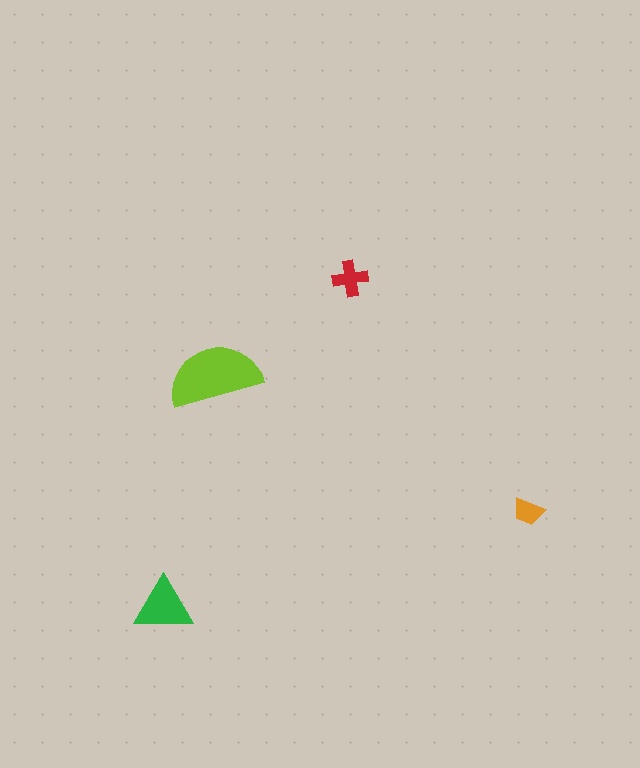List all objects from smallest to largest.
The orange trapezoid, the red cross, the green triangle, the lime semicircle.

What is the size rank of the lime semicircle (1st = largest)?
1st.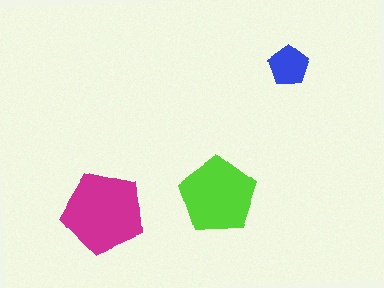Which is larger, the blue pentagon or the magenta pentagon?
The magenta one.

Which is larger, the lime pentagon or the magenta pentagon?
The magenta one.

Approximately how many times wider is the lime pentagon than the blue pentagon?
About 2 times wider.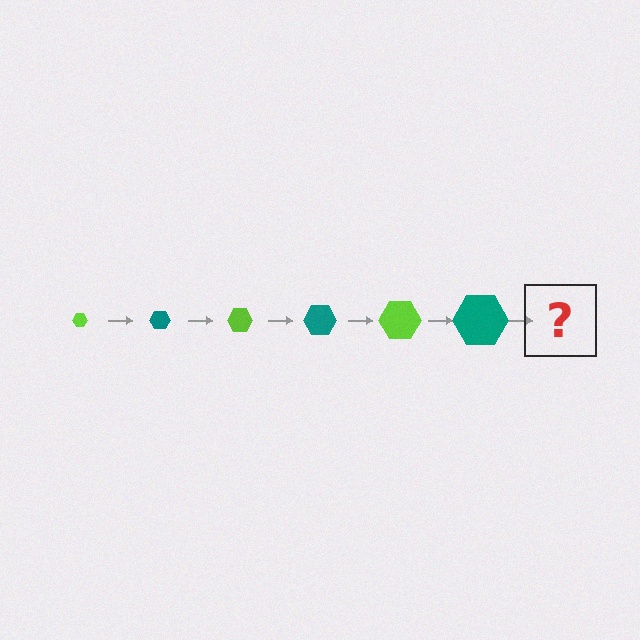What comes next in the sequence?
The next element should be a lime hexagon, larger than the previous one.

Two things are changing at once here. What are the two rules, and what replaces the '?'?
The two rules are that the hexagon grows larger each step and the color cycles through lime and teal. The '?' should be a lime hexagon, larger than the previous one.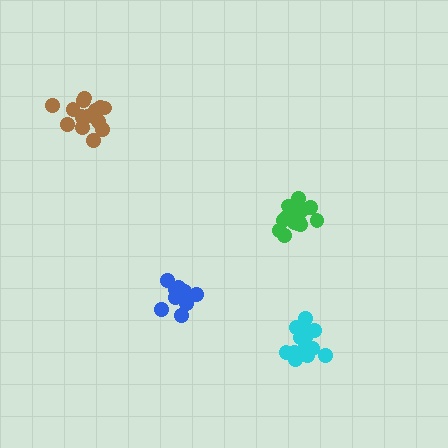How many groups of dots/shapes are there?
There are 4 groups.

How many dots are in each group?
Group 1: 15 dots, Group 2: 15 dots, Group 3: 15 dots, Group 4: 13 dots (58 total).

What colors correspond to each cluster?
The clusters are colored: green, brown, cyan, blue.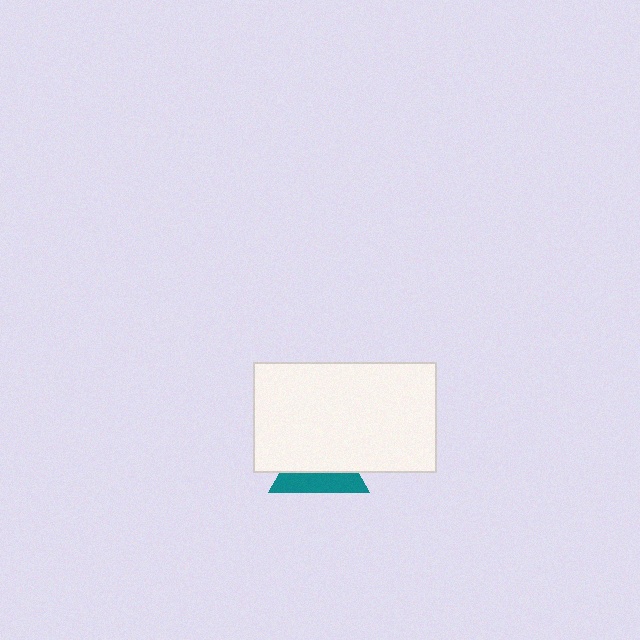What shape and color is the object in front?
The object in front is a white rectangle.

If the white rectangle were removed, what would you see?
You would see the complete teal triangle.